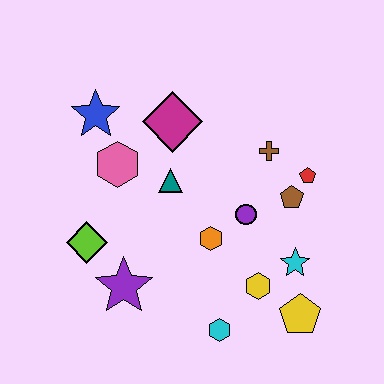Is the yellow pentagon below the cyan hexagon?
No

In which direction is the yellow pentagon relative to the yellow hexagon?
The yellow pentagon is to the right of the yellow hexagon.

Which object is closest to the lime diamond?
The purple star is closest to the lime diamond.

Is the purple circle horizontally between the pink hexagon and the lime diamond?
No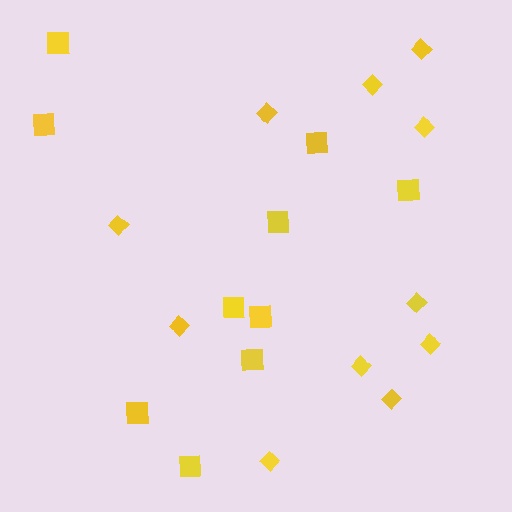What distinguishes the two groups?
There are 2 groups: one group of diamonds (11) and one group of squares (10).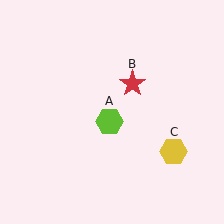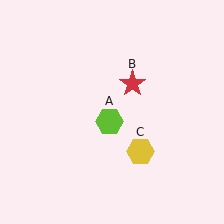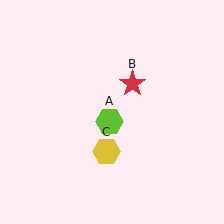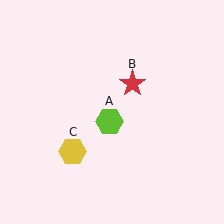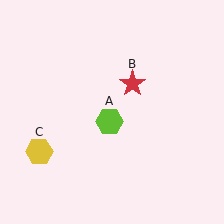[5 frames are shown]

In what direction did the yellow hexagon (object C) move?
The yellow hexagon (object C) moved left.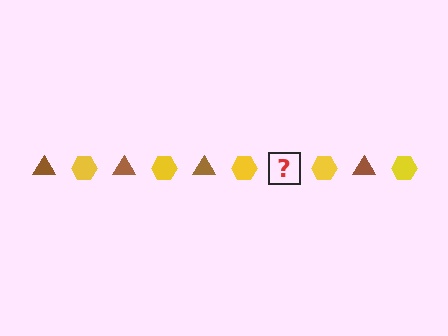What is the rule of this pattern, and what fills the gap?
The rule is that the pattern alternates between brown triangle and yellow hexagon. The gap should be filled with a brown triangle.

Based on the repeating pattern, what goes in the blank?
The blank should be a brown triangle.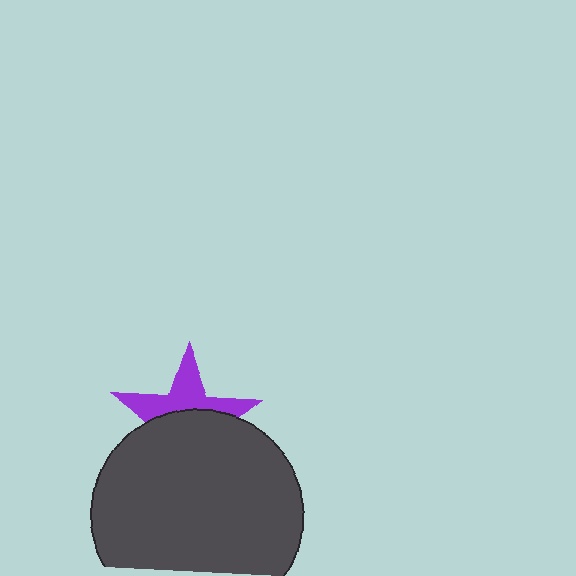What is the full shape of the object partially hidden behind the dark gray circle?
The partially hidden object is a purple star.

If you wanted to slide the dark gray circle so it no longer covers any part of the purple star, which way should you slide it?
Slide it down — that is the most direct way to separate the two shapes.